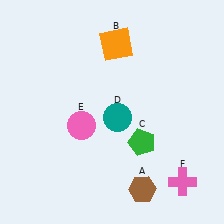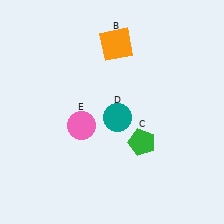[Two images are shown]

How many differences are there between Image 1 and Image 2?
There are 2 differences between the two images.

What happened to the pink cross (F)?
The pink cross (F) was removed in Image 2. It was in the bottom-right area of Image 1.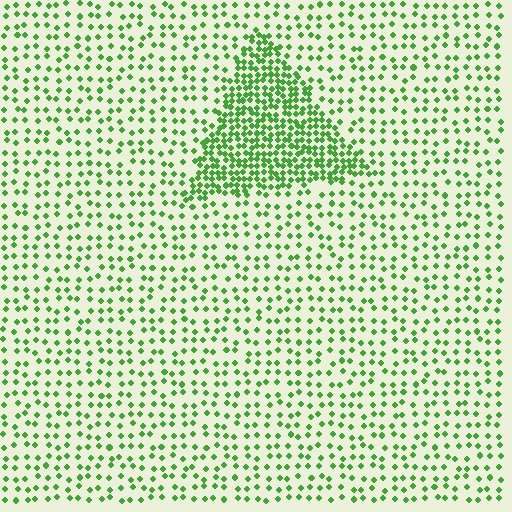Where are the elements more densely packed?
The elements are more densely packed inside the triangle boundary.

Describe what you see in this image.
The image contains small green elements arranged at two different densities. A triangle-shaped region is visible where the elements are more densely packed than the surrounding area.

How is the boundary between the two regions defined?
The boundary is defined by a change in element density (approximately 2.6x ratio). All elements are the same color, size, and shape.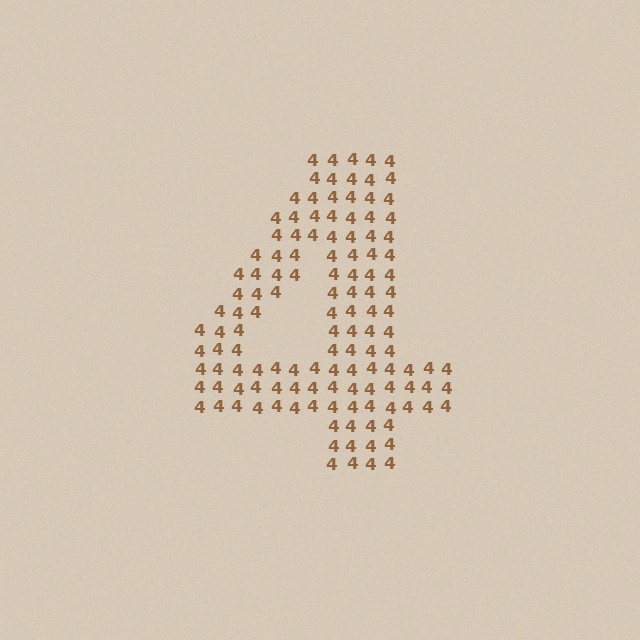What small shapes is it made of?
It is made of small digit 4's.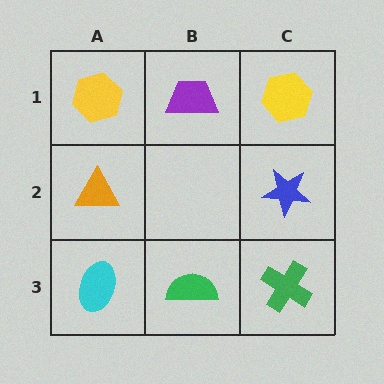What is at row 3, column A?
A cyan ellipse.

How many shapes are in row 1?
3 shapes.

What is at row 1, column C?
A yellow hexagon.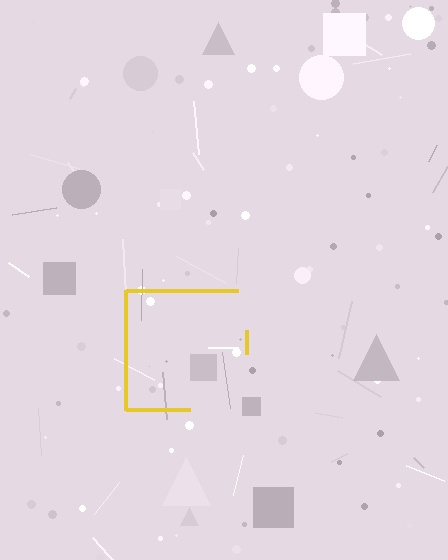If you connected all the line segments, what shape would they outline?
They would outline a square.